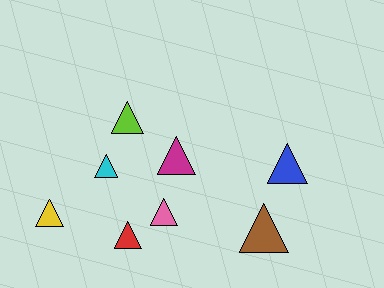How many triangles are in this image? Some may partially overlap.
There are 8 triangles.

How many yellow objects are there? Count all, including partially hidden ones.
There is 1 yellow object.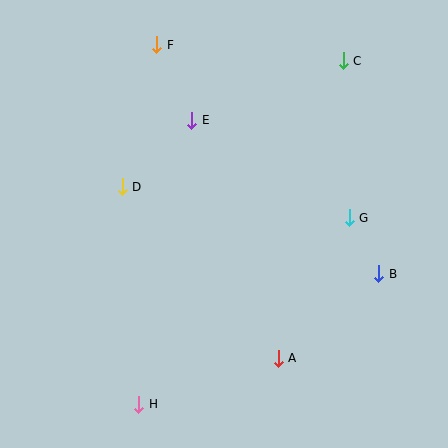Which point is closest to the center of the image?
Point D at (122, 187) is closest to the center.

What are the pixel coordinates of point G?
Point G is at (349, 218).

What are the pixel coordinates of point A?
Point A is at (278, 358).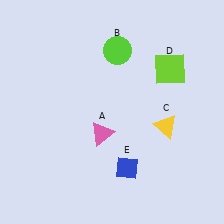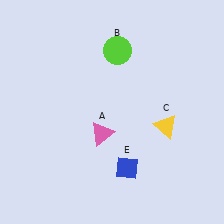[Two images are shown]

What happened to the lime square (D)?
The lime square (D) was removed in Image 2. It was in the top-right area of Image 1.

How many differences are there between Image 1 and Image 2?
There is 1 difference between the two images.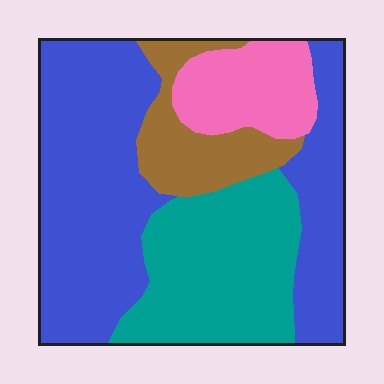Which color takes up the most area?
Blue, at roughly 50%.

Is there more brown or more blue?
Blue.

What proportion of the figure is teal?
Teal takes up between a sixth and a third of the figure.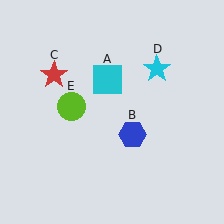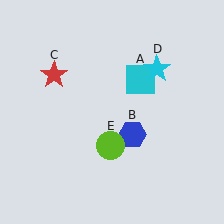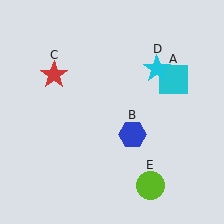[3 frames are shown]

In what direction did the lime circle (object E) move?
The lime circle (object E) moved down and to the right.